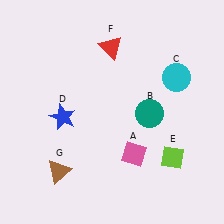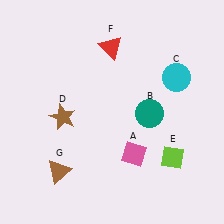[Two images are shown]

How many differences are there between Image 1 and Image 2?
There is 1 difference between the two images.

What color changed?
The star (D) changed from blue in Image 1 to brown in Image 2.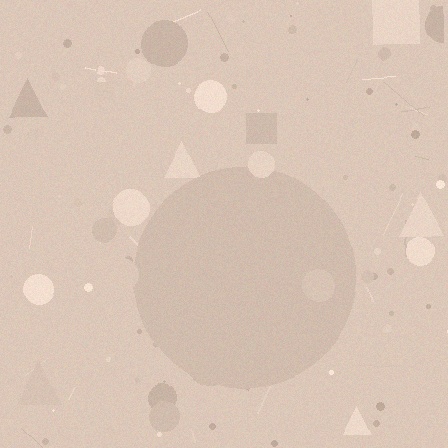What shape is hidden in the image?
A circle is hidden in the image.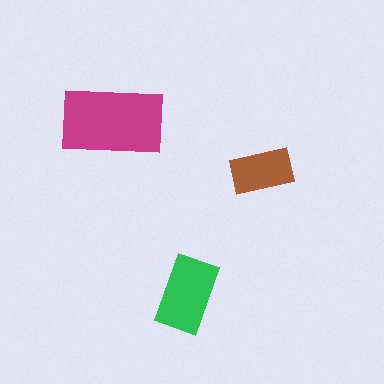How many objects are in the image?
There are 3 objects in the image.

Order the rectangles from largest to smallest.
the magenta one, the green one, the brown one.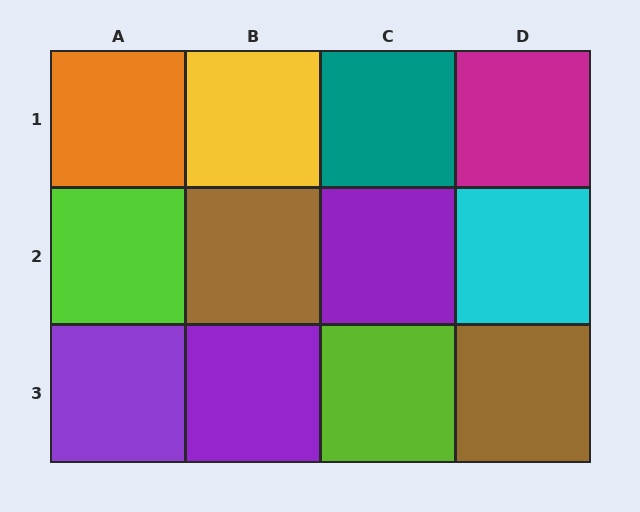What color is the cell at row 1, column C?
Teal.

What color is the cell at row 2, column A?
Lime.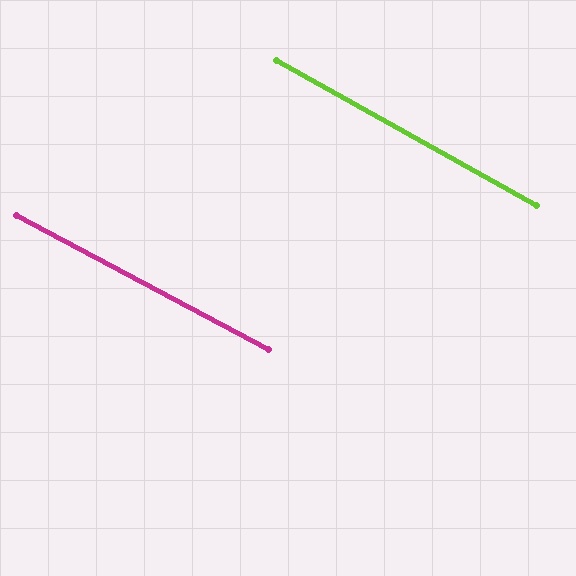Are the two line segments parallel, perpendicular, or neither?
Parallel — their directions differ by only 1.0°.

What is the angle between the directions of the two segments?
Approximately 1 degree.